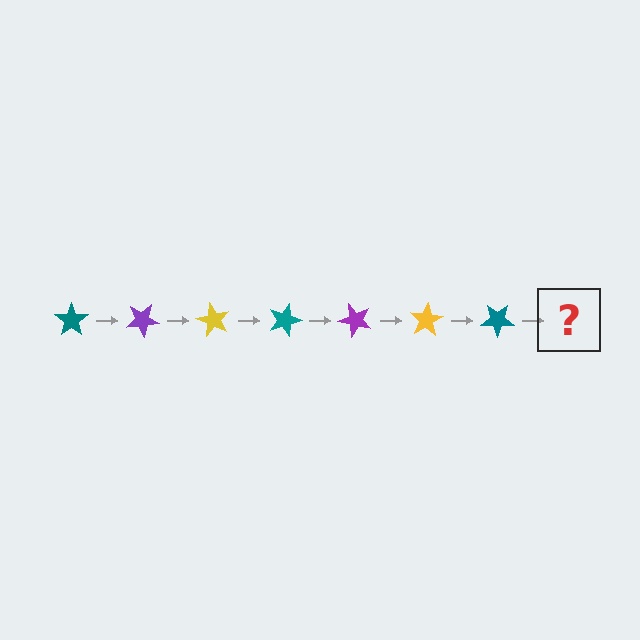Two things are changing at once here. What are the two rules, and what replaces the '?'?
The two rules are that it rotates 30 degrees each step and the color cycles through teal, purple, and yellow. The '?' should be a purple star, rotated 210 degrees from the start.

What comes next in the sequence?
The next element should be a purple star, rotated 210 degrees from the start.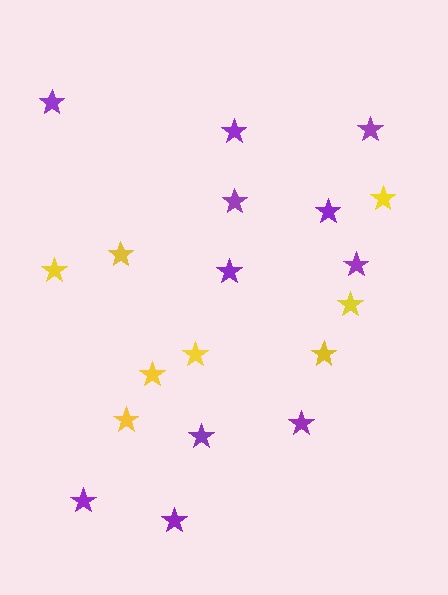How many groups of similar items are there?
There are 2 groups: one group of purple stars (11) and one group of yellow stars (8).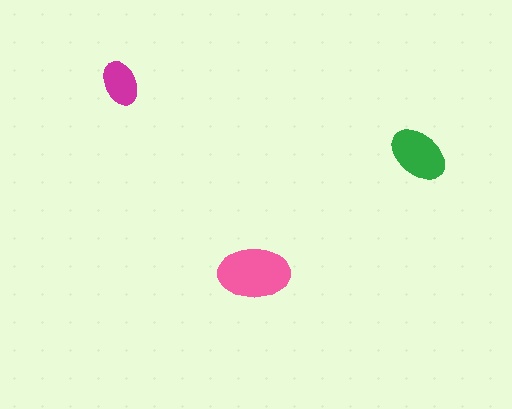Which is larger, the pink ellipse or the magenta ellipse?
The pink one.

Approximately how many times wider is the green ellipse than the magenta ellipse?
About 1.5 times wider.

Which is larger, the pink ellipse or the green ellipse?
The pink one.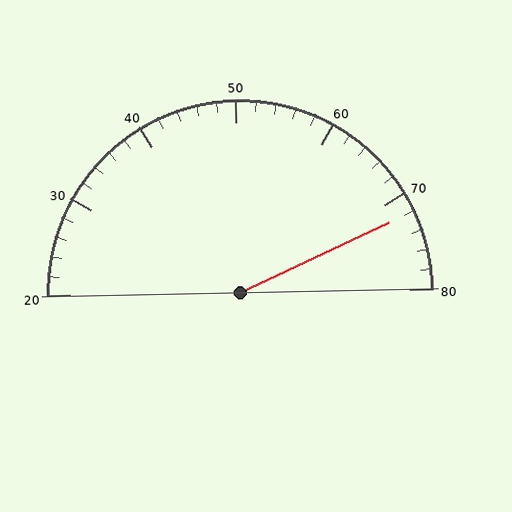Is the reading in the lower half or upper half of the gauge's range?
The reading is in the upper half of the range (20 to 80).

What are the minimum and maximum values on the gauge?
The gauge ranges from 20 to 80.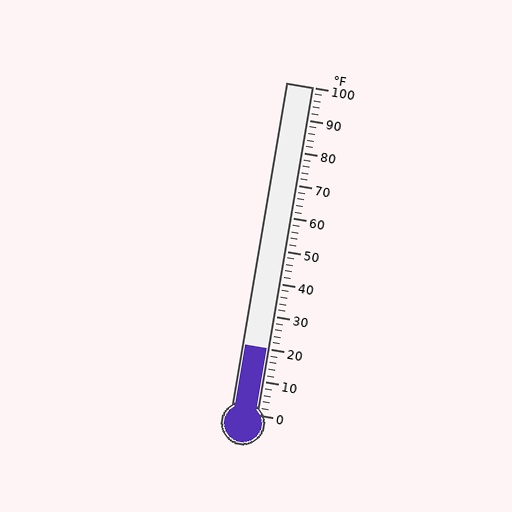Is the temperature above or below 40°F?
The temperature is below 40°F.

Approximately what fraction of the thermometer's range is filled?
The thermometer is filled to approximately 20% of its range.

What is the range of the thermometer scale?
The thermometer scale ranges from 0°F to 100°F.